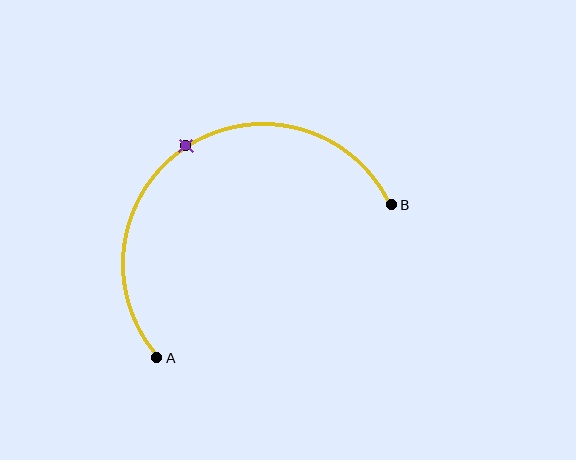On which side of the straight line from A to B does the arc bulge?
The arc bulges above the straight line connecting A and B.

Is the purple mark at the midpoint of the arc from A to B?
Yes. The purple mark lies on the arc at equal arc-length from both A and B — it is the arc midpoint.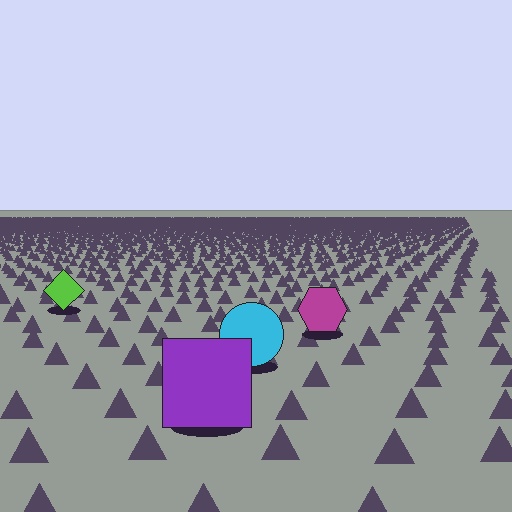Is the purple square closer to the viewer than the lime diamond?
Yes. The purple square is closer — you can tell from the texture gradient: the ground texture is coarser near it.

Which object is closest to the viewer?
The purple square is closest. The texture marks near it are larger and more spread out.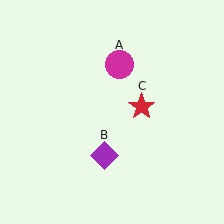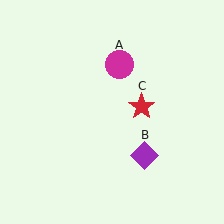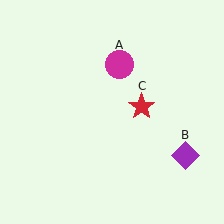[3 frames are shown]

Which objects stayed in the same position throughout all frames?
Magenta circle (object A) and red star (object C) remained stationary.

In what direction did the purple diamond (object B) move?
The purple diamond (object B) moved right.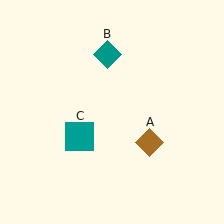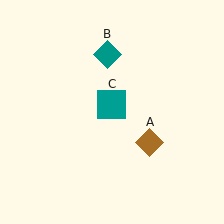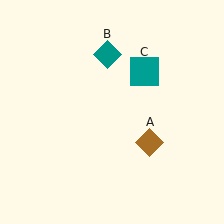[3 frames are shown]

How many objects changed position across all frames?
1 object changed position: teal square (object C).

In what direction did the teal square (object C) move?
The teal square (object C) moved up and to the right.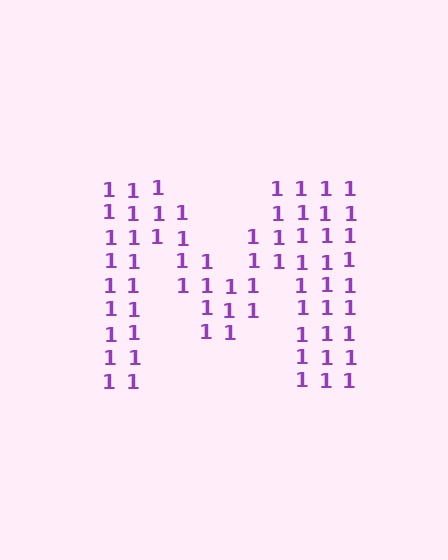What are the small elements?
The small elements are digit 1's.